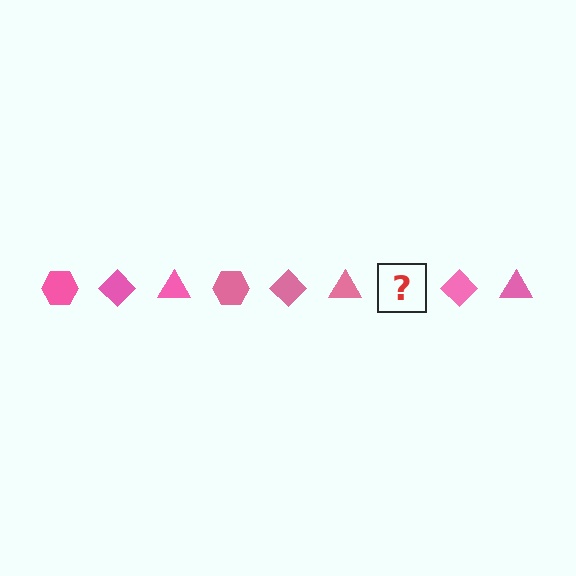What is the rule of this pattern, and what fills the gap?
The rule is that the pattern cycles through hexagon, diamond, triangle shapes in pink. The gap should be filled with a pink hexagon.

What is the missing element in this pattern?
The missing element is a pink hexagon.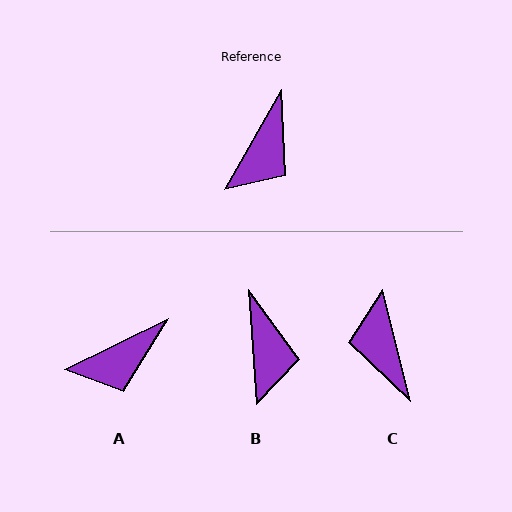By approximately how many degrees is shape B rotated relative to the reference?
Approximately 34 degrees counter-clockwise.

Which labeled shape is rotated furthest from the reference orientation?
C, about 136 degrees away.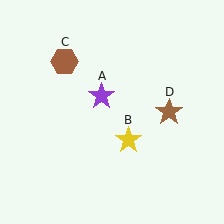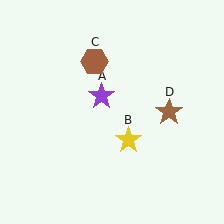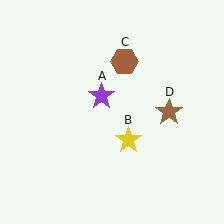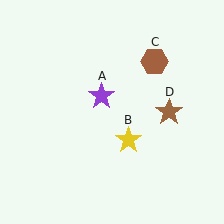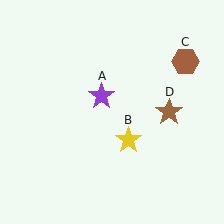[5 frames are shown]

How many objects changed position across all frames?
1 object changed position: brown hexagon (object C).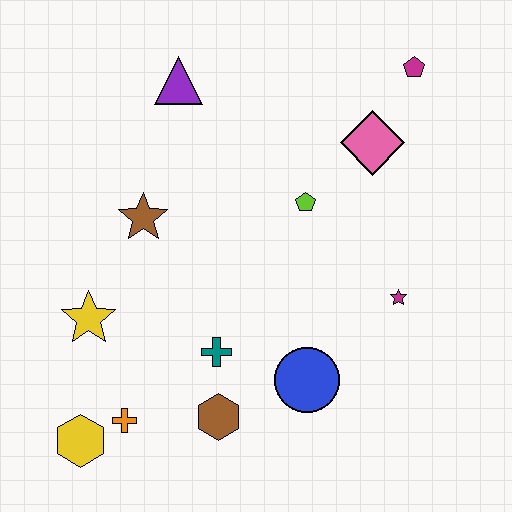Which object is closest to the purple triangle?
The brown star is closest to the purple triangle.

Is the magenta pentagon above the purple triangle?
Yes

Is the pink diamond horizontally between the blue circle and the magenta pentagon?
Yes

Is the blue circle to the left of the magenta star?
Yes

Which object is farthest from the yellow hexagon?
The magenta pentagon is farthest from the yellow hexagon.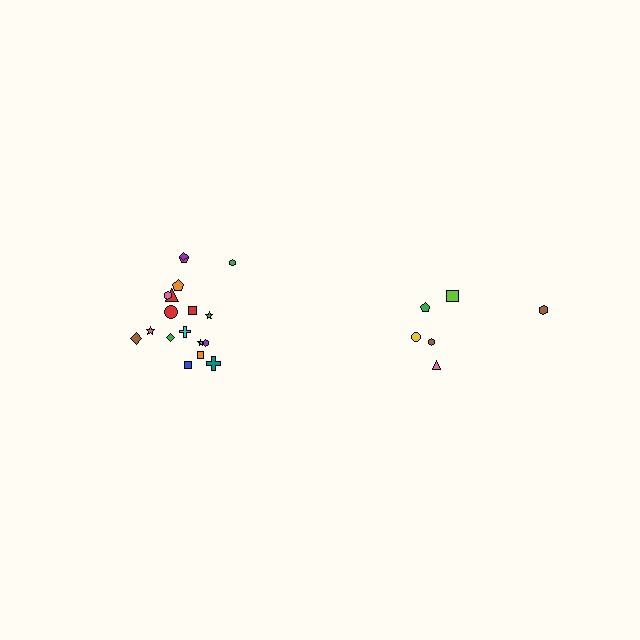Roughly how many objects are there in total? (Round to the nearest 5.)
Roughly 25 objects in total.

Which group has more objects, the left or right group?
The left group.